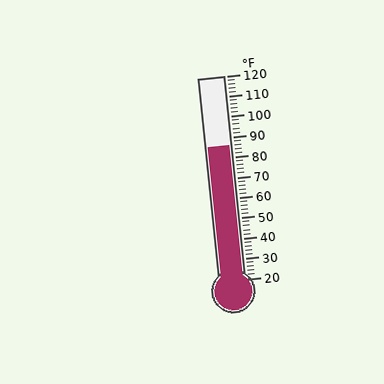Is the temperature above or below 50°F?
The temperature is above 50°F.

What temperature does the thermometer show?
The thermometer shows approximately 86°F.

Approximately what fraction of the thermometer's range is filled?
The thermometer is filled to approximately 65% of its range.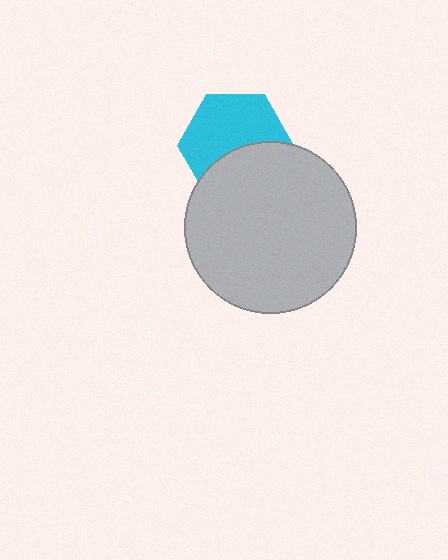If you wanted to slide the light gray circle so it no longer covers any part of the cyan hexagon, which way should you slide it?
Slide it down — that is the most direct way to separate the two shapes.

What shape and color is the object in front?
The object in front is a light gray circle.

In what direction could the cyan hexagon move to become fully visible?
The cyan hexagon could move up. That would shift it out from behind the light gray circle entirely.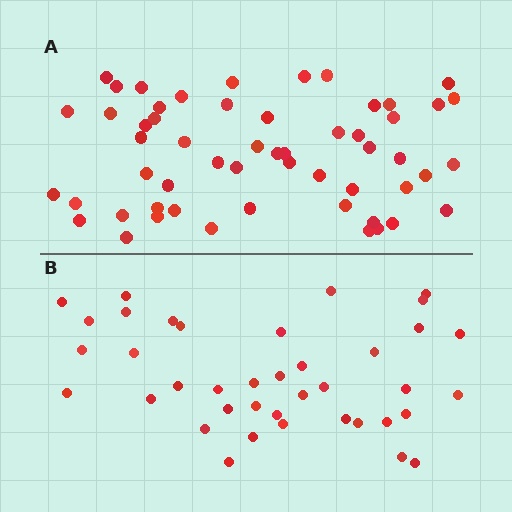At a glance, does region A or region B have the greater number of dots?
Region A (the top region) has more dots.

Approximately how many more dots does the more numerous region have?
Region A has approximately 15 more dots than region B.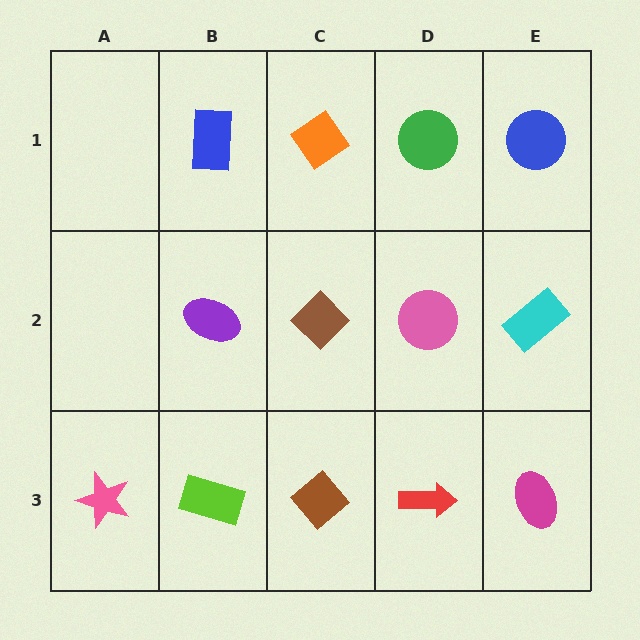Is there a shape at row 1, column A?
No, that cell is empty.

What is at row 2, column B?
A purple ellipse.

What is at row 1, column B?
A blue rectangle.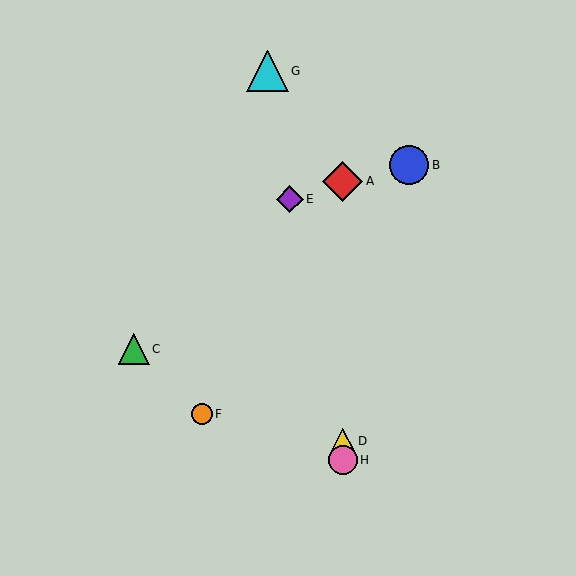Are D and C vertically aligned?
No, D is at x≈343 and C is at x≈134.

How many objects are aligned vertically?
3 objects (A, D, H) are aligned vertically.